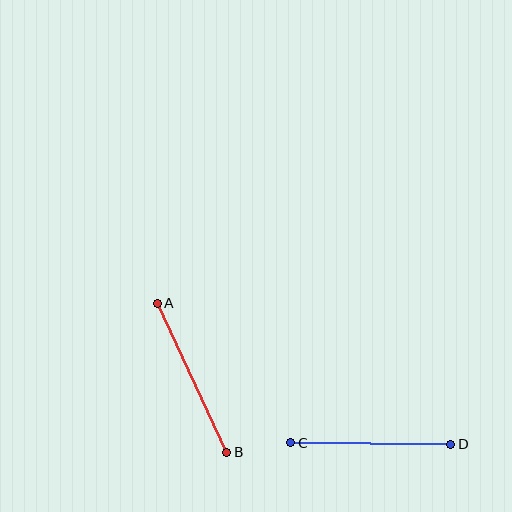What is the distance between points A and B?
The distance is approximately 164 pixels.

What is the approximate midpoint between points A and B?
The midpoint is at approximately (192, 378) pixels.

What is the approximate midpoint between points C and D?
The midpoint is at approximately (371, 444) pixels.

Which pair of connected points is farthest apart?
Points A and B are farthest apart.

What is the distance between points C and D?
The distance is approximately 160 pixels.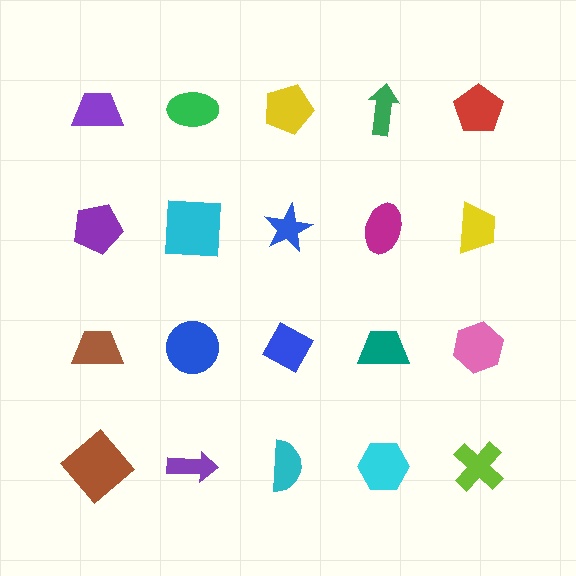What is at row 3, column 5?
A pink hexagon.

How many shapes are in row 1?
5 shapes.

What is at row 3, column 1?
A brown trapezoid.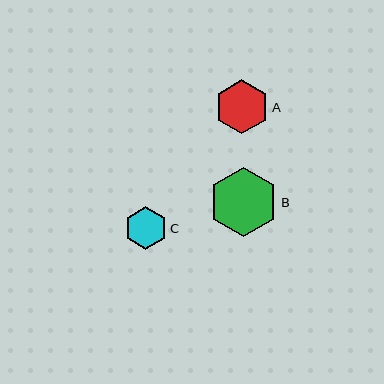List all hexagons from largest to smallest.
From largest to smallest: B, A, C.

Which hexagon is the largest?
Hexagon B is the largest with a size of approximately 70 pixels.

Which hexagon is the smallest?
Hexagon C is the smallest with a size of approximately 43 pixels.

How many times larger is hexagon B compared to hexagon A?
Hexagon B is approximately 1.3 times the size of hexagon A.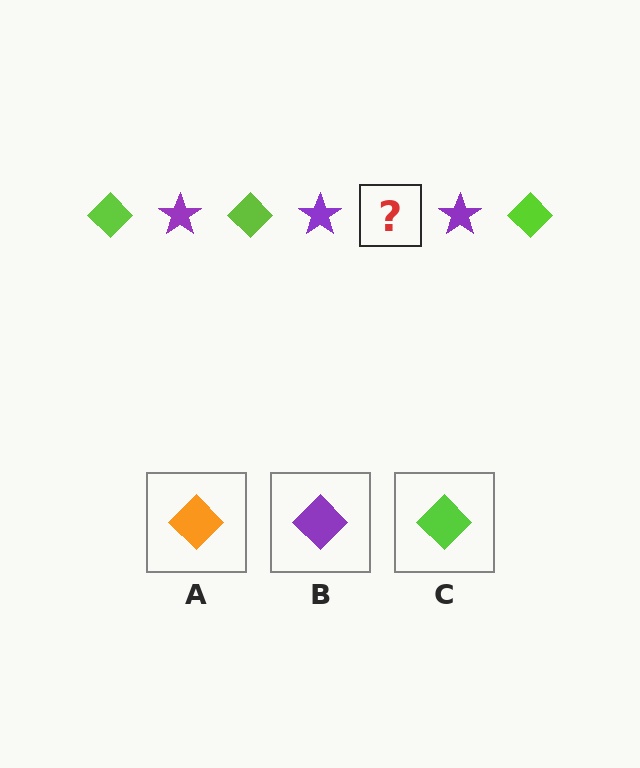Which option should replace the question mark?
Option C.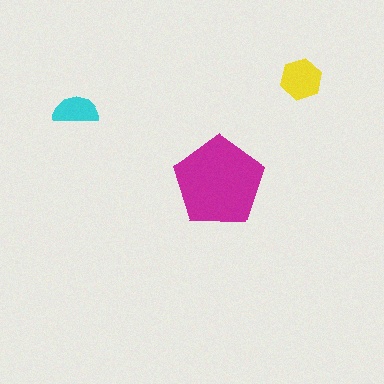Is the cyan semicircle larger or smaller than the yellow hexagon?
Smaller.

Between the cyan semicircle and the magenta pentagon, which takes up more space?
The magenta pentagon.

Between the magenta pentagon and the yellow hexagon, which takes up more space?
The magenta pentagon.